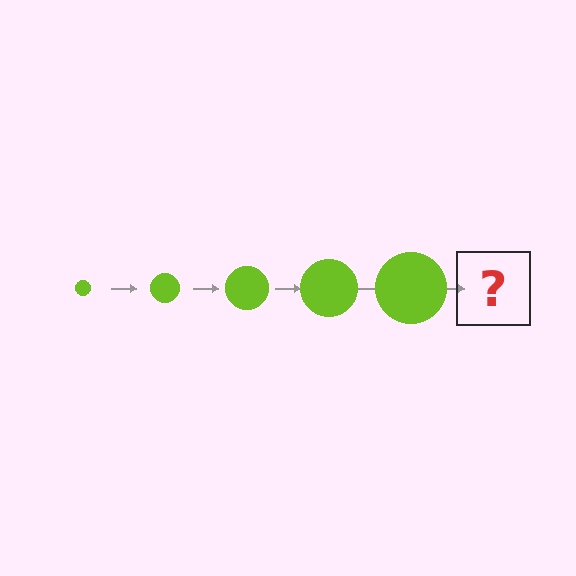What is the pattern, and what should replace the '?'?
The pattern is that the circle gets progressively larger each step. The '?' should be a lime circle, larger than the previous one.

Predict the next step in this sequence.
The next step is a lime circle, larger than the previous one.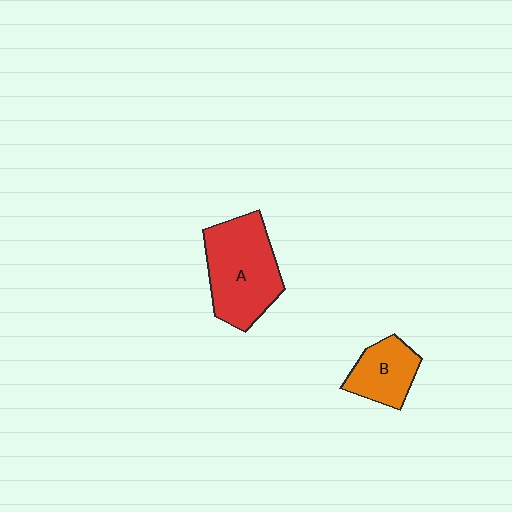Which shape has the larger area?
Shape A (red).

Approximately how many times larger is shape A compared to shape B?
Approximately 1.8 times.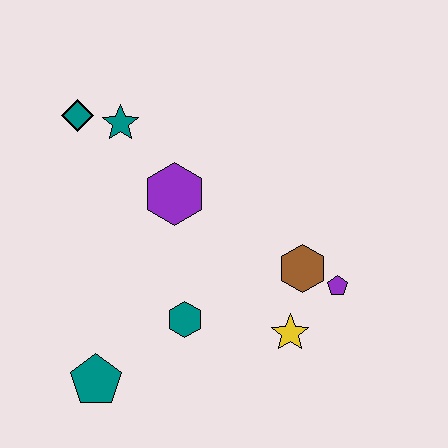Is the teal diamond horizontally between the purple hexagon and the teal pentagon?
No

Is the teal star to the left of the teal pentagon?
No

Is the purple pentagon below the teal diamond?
Yes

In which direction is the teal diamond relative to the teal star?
The teal diamond is to the left of the teal star.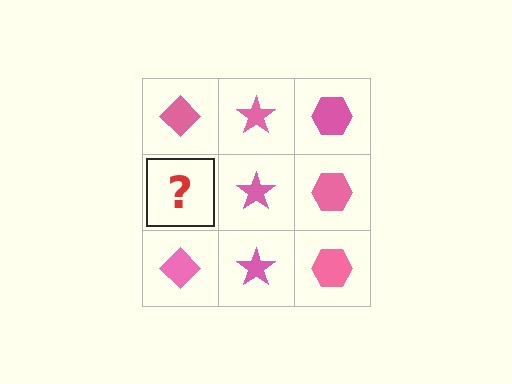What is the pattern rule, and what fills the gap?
The rule is that each column has a consistent shape. The gap should be filled with a pink diamond.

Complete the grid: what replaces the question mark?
The question mark should be replaced with a pink diamond.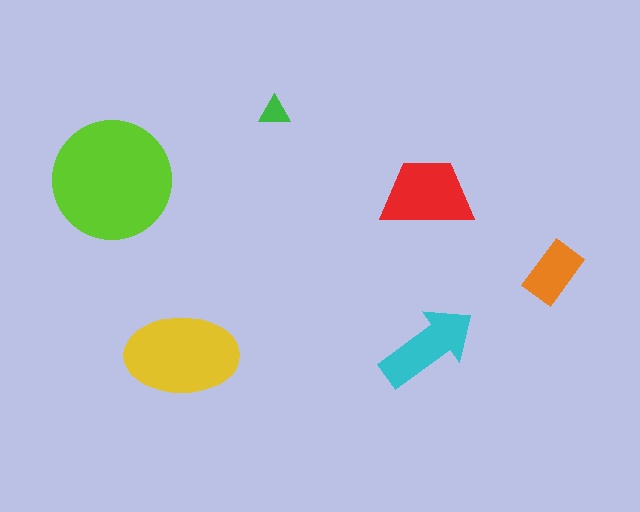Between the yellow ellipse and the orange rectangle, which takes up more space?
The yellow ellipse.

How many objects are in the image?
There are 6 objects in the image.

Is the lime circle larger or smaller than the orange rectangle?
Larger.